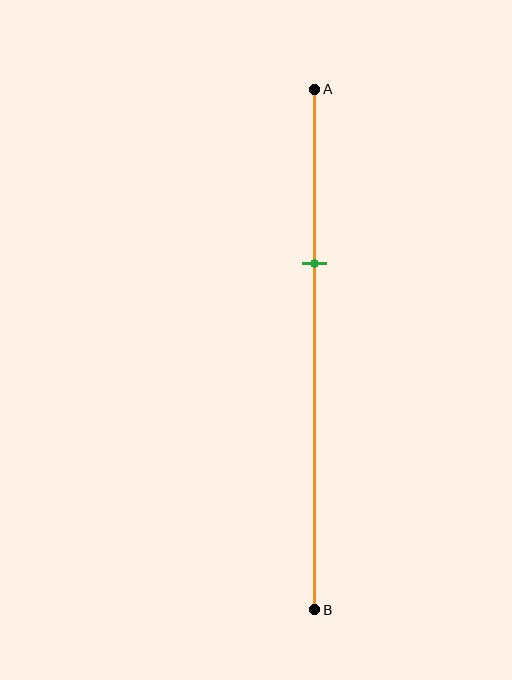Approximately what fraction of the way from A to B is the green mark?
The green mark is approximately 35% of the way from A to B.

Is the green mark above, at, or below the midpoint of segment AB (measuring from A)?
The green mark is above the midpoint of segment AB.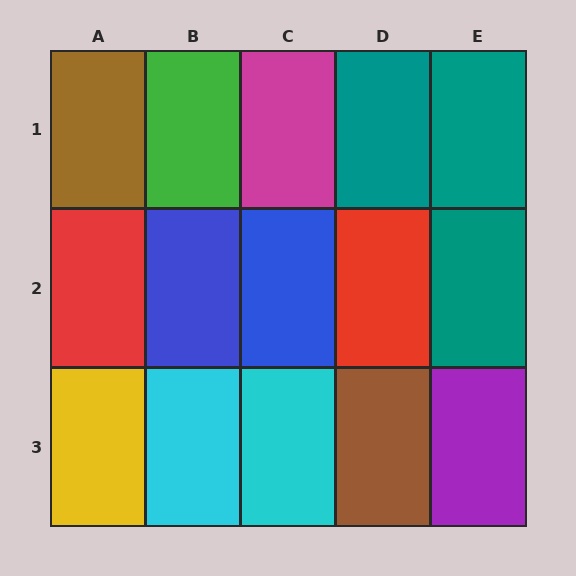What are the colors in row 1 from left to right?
Brown, green, magenta, teal, teal.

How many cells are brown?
2 cells are brown.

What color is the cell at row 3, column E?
Purple.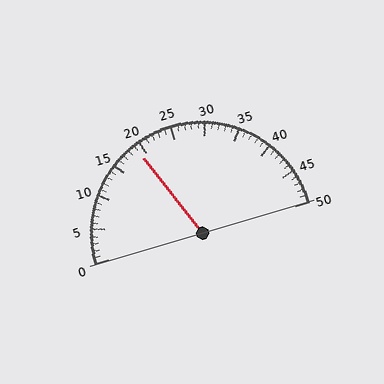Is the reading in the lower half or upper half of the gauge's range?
The reading is in the lower half of the range (0 to 50).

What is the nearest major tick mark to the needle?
The nearest major tick mark is 20.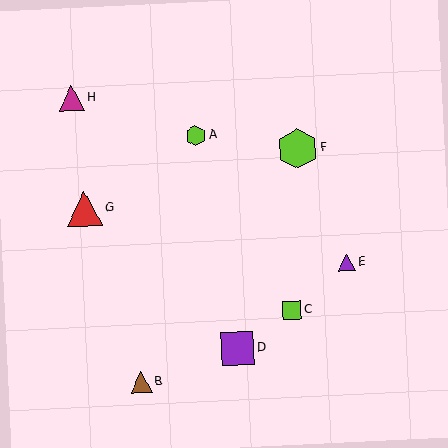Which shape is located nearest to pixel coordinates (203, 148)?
The lime hexagon (labeled A) at (196, 136) is nearest to that location.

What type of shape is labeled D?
Shape D is a purple square.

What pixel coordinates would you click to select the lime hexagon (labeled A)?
Click at (196, 136) to select the lime hexagon A.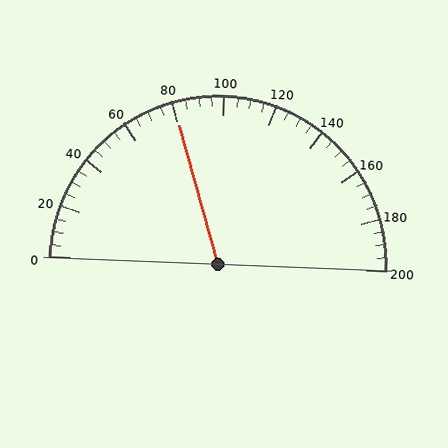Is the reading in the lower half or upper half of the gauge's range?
The reading is in the lower half of the range (0 to 200).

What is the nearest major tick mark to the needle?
The nearest major tick mark is 80.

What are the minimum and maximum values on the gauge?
The gauge ranges from 0 to 200.